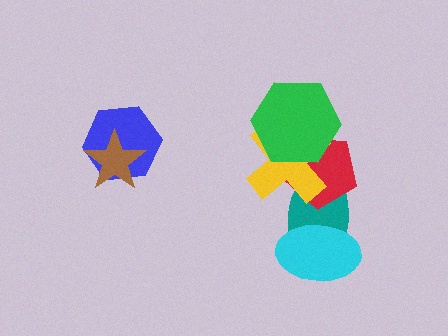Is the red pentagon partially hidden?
Yes, it is partially covered by another shape.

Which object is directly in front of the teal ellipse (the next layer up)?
The cyan ellipse is directly in front of the teal ellipse.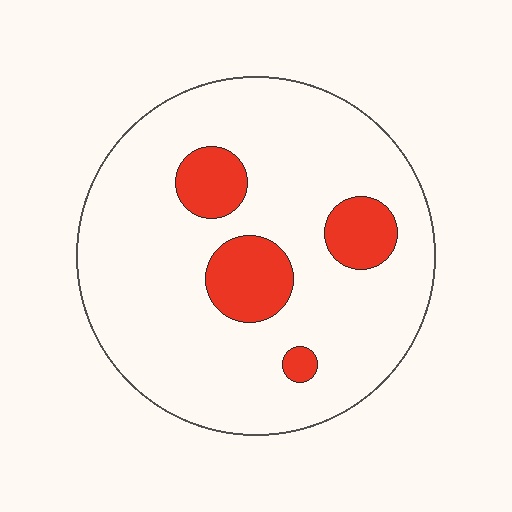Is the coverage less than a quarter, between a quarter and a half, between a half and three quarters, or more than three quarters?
Less than a quarter.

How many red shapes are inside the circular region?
4.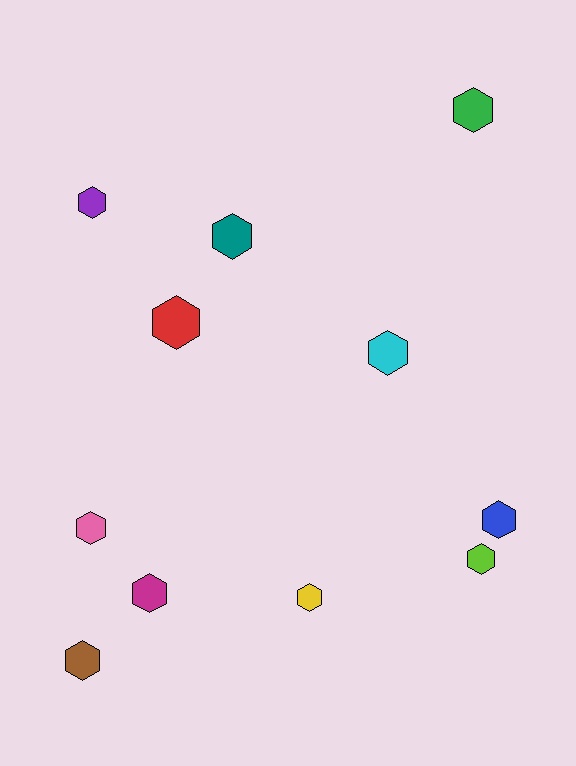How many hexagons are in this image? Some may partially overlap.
There are 11 hexagons.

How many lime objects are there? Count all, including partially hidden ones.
There is 1 lime object.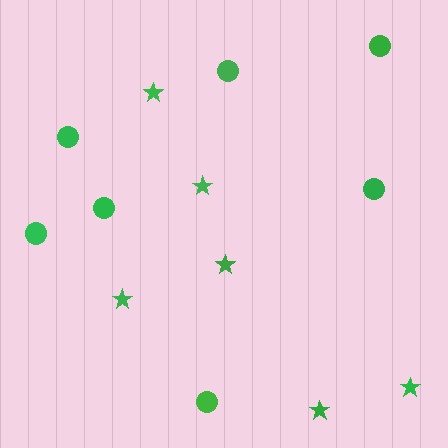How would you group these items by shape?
There are 2 groups: one group of stars (6) and one group of circles (7).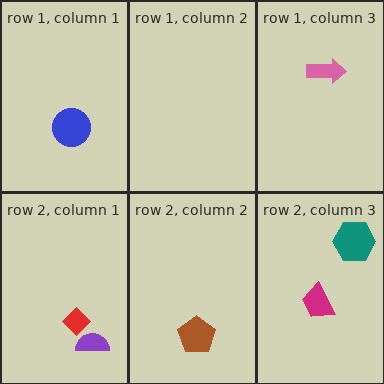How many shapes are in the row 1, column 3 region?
1.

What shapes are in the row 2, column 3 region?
The teal hexagon, the magenta trapezoid.